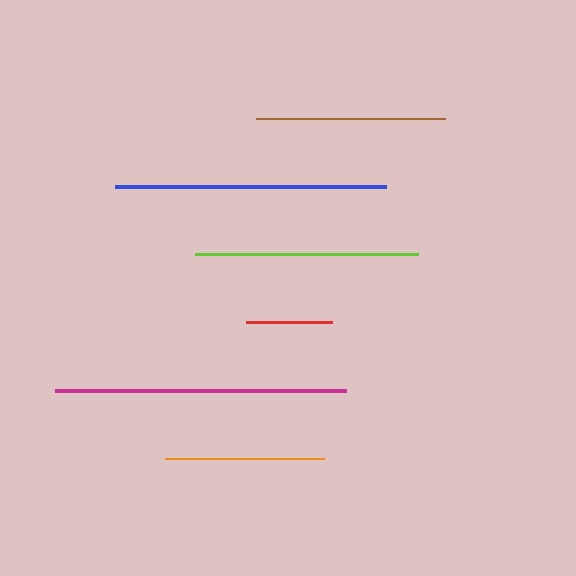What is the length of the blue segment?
The blue segment is approximately 271 pixels long.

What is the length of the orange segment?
The orange segment is approximately 160 pixels long.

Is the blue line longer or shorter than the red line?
The blue line is longer than the red line.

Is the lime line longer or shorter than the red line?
The lime line is longer than the red line.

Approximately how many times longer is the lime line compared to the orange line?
The lime line is approximately 1.4 times the length of the orange line.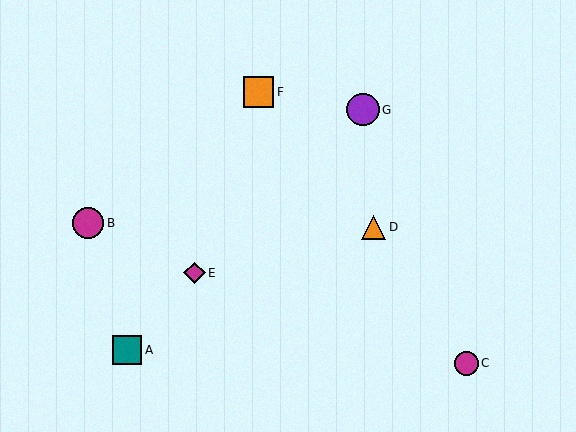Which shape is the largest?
The purple circle (labeled G) is the largest.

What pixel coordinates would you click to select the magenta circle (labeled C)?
Click at (466, 363) to select the magenta circle C.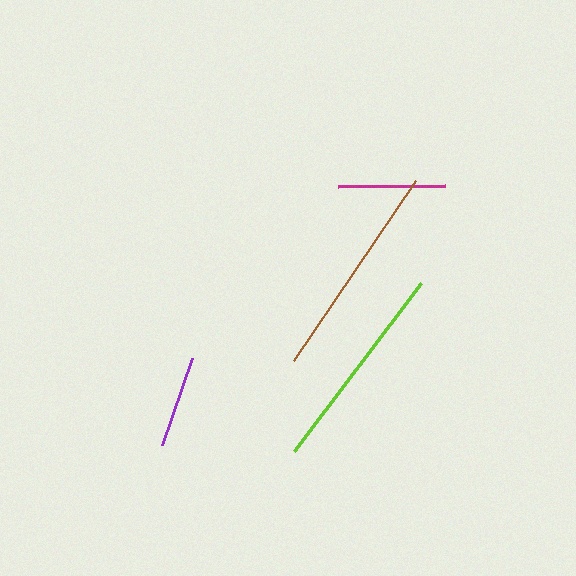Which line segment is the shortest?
The purple line is the shortest at approximately 92 pixels.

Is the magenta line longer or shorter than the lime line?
The lime line is longer than the magenta line.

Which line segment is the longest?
The brown line is the longest at approximately 218 pixels.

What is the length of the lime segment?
The lime segment is approximately 211 pixels long.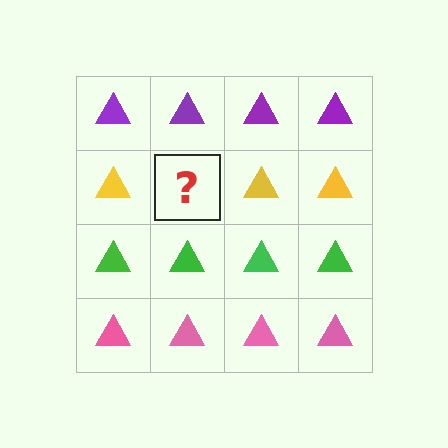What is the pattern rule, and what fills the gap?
The rule is that each row has a consistent color. The gap should be filled with a yellow triangle.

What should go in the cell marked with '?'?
The missing cell should contain a yellow triangle.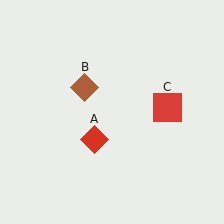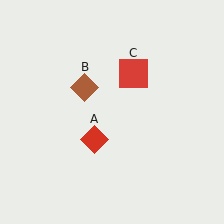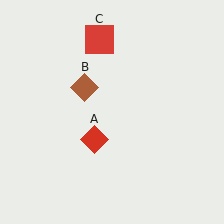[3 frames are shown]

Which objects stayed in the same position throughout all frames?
Red diamond (object A) and brown diamond (object B) remained stationary.